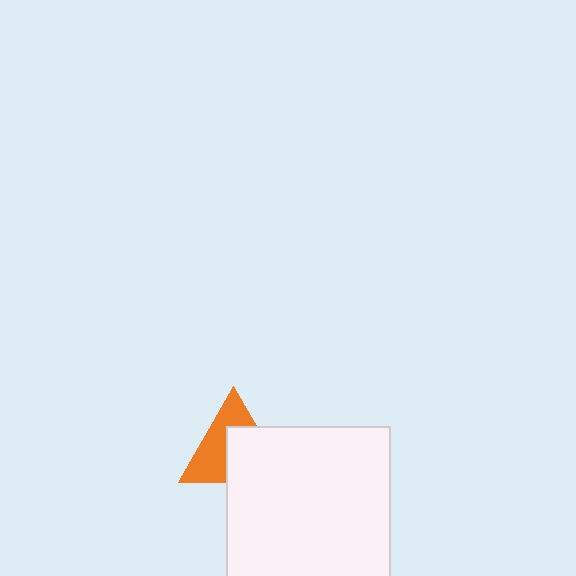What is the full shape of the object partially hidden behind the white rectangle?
The partially hidden object is an orange triangle.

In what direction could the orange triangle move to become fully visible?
The orange triangle could move toward the upper-left. That would shift it out from behind the white rectangle entirely.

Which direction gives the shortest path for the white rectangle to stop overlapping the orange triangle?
Moving toward the lower-right gives the shortest separation.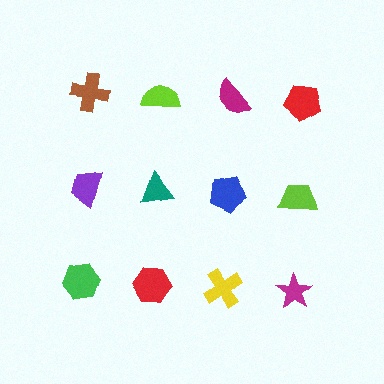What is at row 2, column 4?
A lime trapezoid.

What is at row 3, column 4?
A magenta star.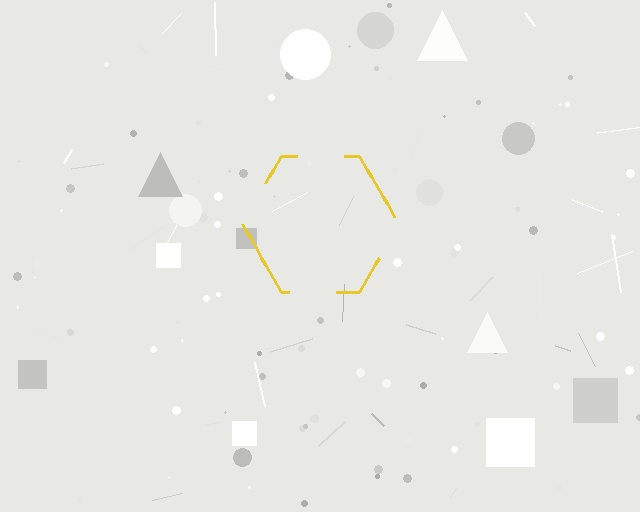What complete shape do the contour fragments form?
The contour fragments form a hexagon.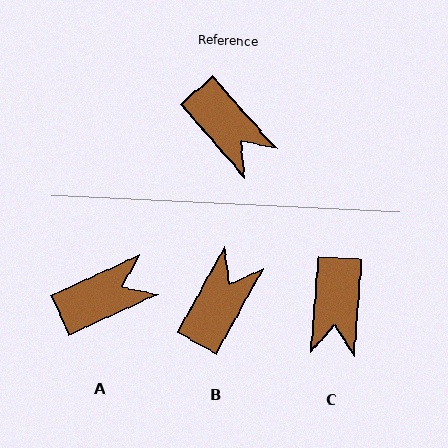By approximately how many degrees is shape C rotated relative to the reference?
Approximately 45 degrees clockwise.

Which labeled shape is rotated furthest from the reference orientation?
B, about 110 degrees away.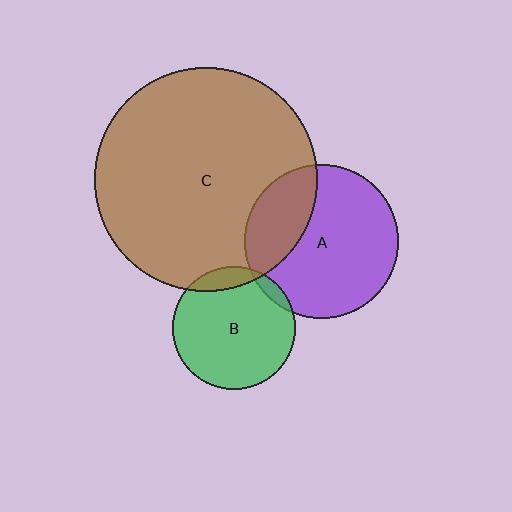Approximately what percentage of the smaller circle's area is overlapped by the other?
Approximately 10%.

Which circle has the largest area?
Circle C (brown).